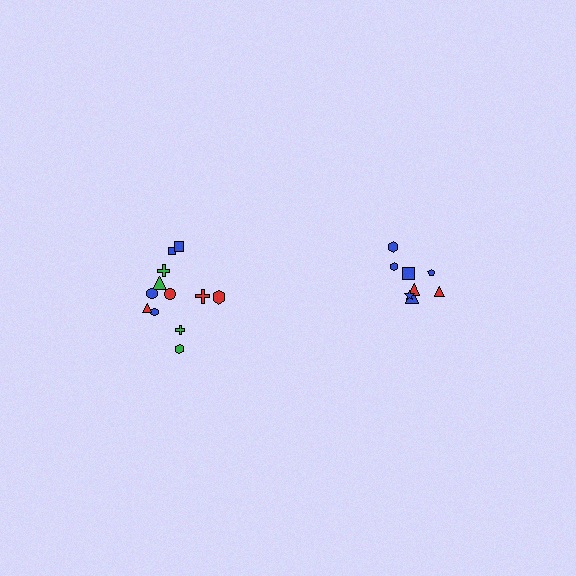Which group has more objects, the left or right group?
The left group.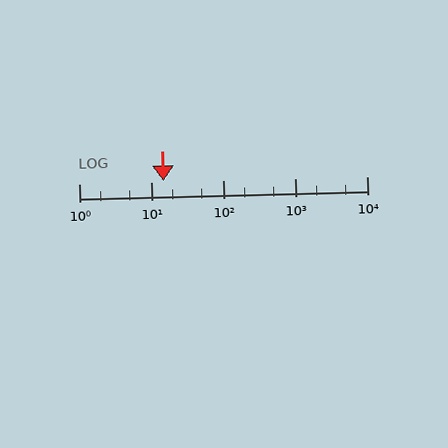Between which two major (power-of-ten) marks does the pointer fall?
The pointer is between 10 and 100.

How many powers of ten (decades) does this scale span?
The scale spans 4 decades, from 1 to 10000.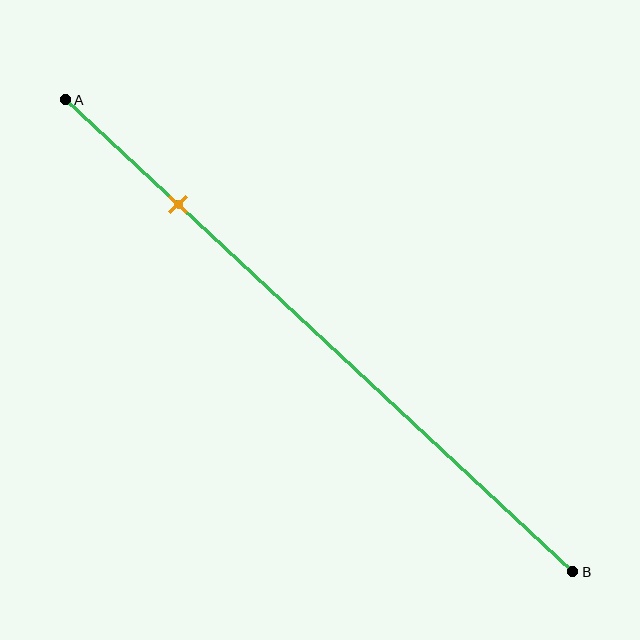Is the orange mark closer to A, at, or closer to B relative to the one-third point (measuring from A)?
The orange mark is closer to point A than the one-third point of segment AB.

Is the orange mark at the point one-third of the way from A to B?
No, the mark is at about 20% from A, not at the 33% one-third point.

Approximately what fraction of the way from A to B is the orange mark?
The orange mark is approximately 20% of the way from A to B.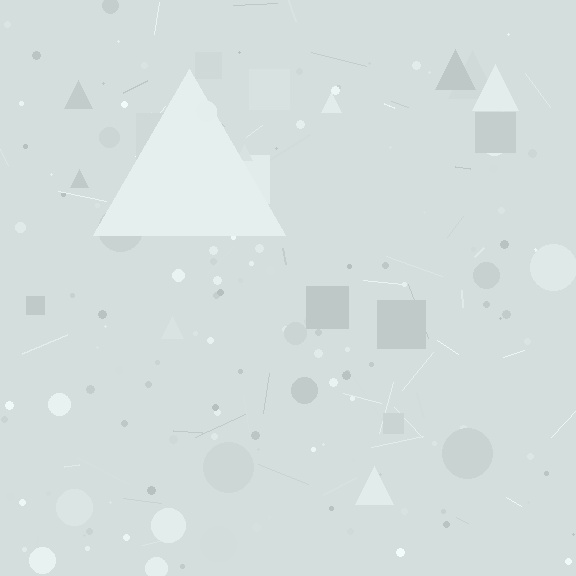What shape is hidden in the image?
A triangle is hidden in the image.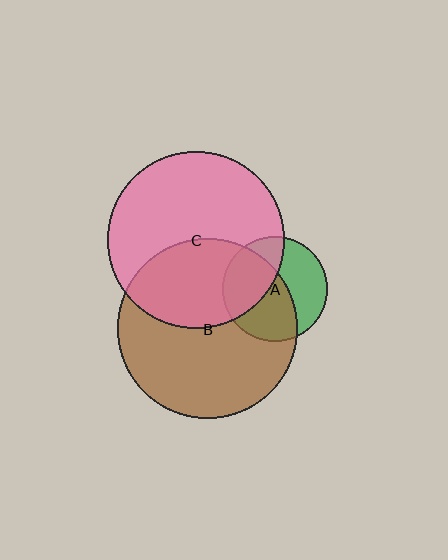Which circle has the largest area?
Circle B (brown).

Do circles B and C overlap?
Yes.